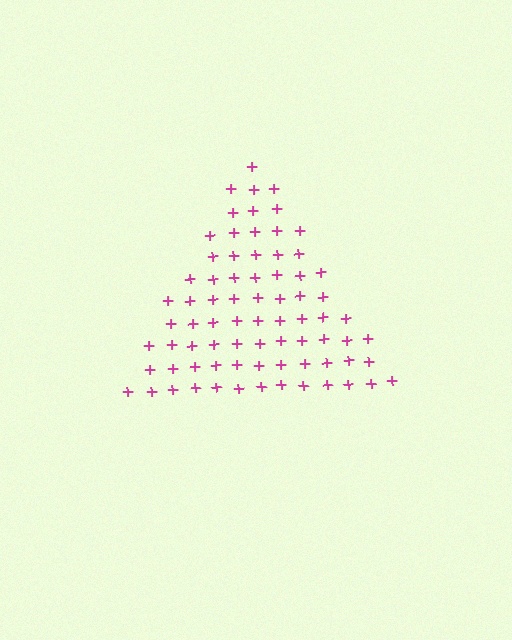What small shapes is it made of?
It is made of small plus signs.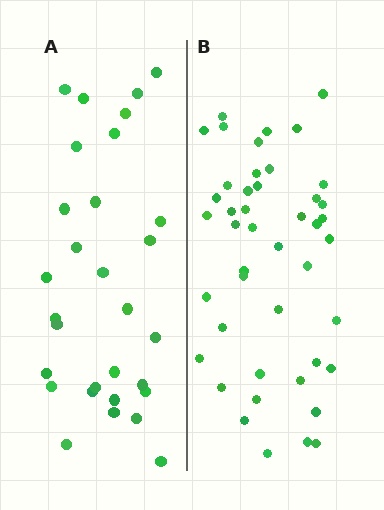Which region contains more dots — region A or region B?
Region B (the right region) has more dots.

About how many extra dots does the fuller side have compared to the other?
Region B has approximately 15 more dots than region A.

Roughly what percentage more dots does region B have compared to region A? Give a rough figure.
About 50% more.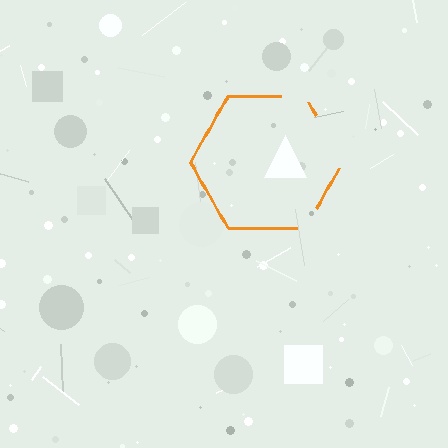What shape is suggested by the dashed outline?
The dashed outline suggests a hexagon.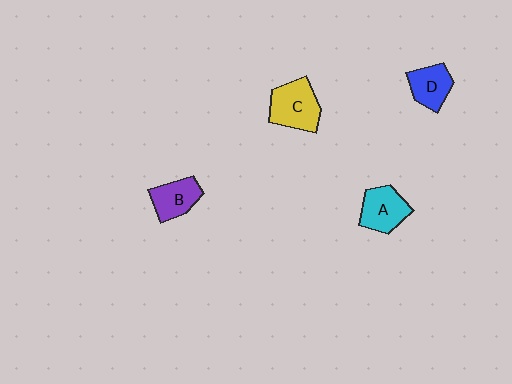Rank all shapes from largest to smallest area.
From largest to smallest: C (yellow), A (cyan), B (purple), D (blue).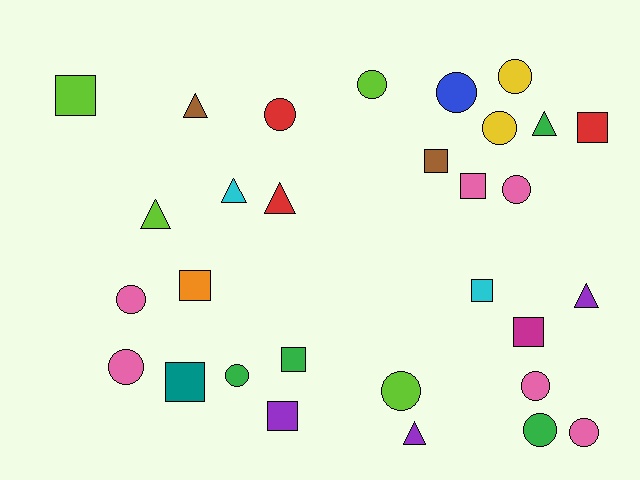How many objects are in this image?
There are 30 objects.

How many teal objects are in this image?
There is 1 teal object.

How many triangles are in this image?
There are 7 triangles.